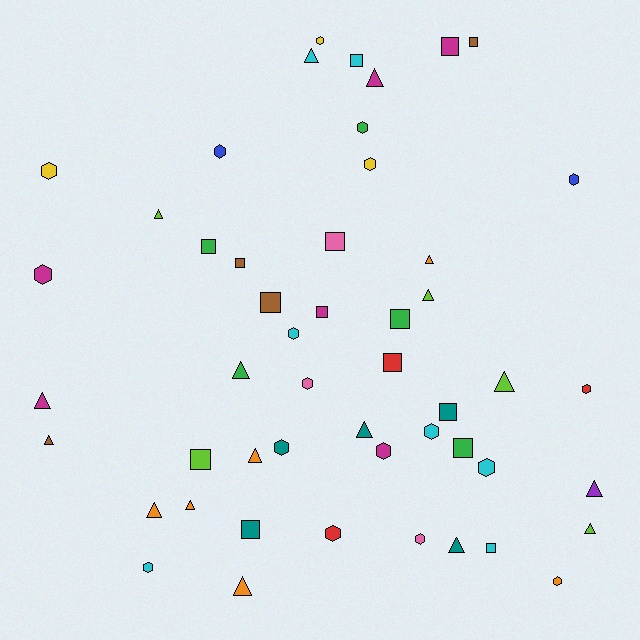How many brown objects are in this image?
There are 4 brown objects.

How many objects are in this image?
There are 50 objects.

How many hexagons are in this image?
There are 18 hexagons.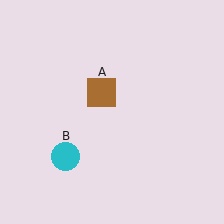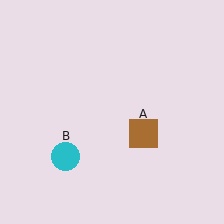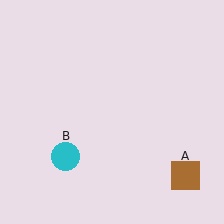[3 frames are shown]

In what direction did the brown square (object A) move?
The brown square (object A) moved down and to the right.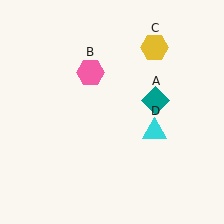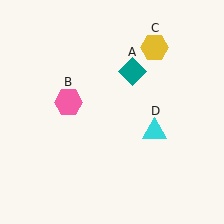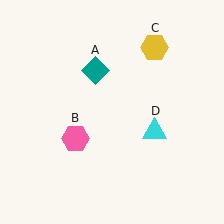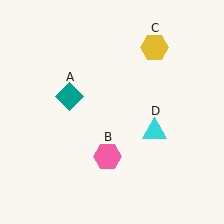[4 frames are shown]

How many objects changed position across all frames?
2 objects changed position: teal diamond (object A), pink hexagon (object B).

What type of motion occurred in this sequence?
The teal diamond (object A), pink hexagon (object B) rotated counterclockwise around the center of the scene.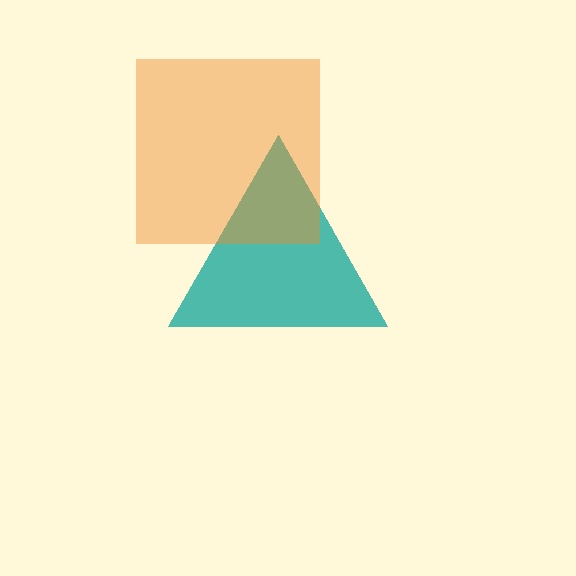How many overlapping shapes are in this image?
There are 2 overlapping shapes in the image.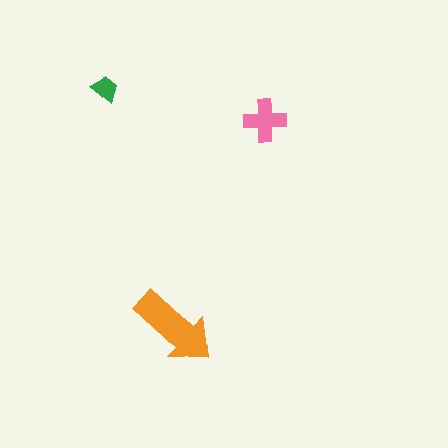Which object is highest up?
The green trapezoid is topmost.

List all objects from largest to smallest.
The orange arrow, the pink cross, the green trapezoid.